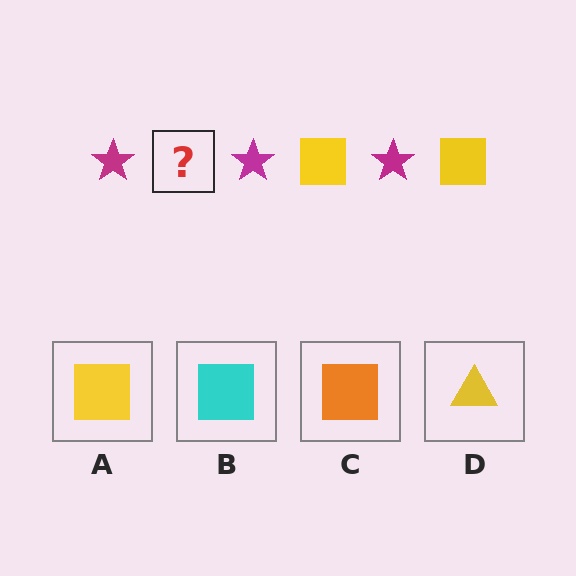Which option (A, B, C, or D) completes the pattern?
A.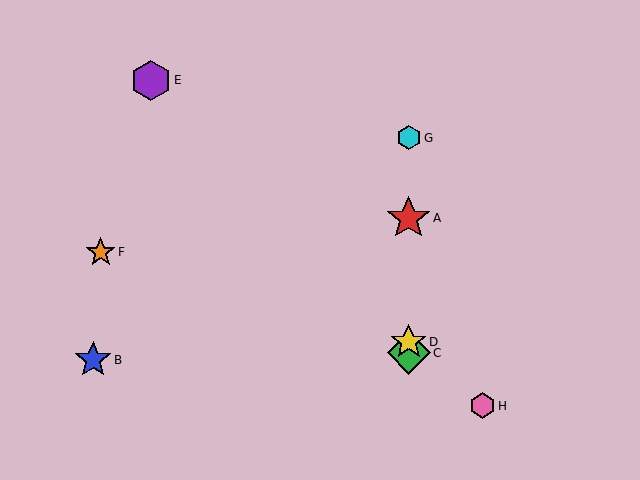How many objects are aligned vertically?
4 objects (A, C, D, G) are aligned vertically.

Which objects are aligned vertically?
Objects A, C, D, G are aligned vertically.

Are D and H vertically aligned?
No, D is at x≈409 and H is at x≈482.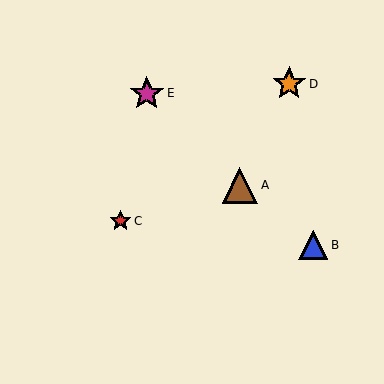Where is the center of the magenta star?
The center of the magenta star is at (147, 93).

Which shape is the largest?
The brown triangle (labeled A) is the largest.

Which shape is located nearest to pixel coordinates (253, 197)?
The brown triangle (labeled A) at (240, 185) is nearest to that location.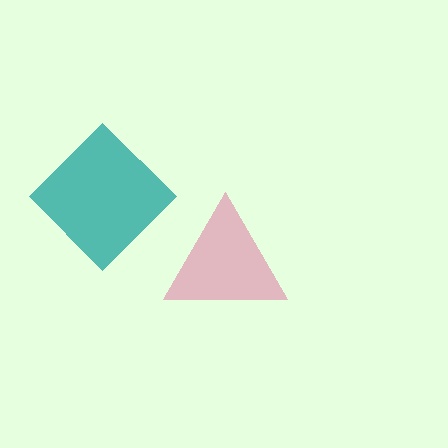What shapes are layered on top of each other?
The layered shapes are: a pink triangle, a teal diamond.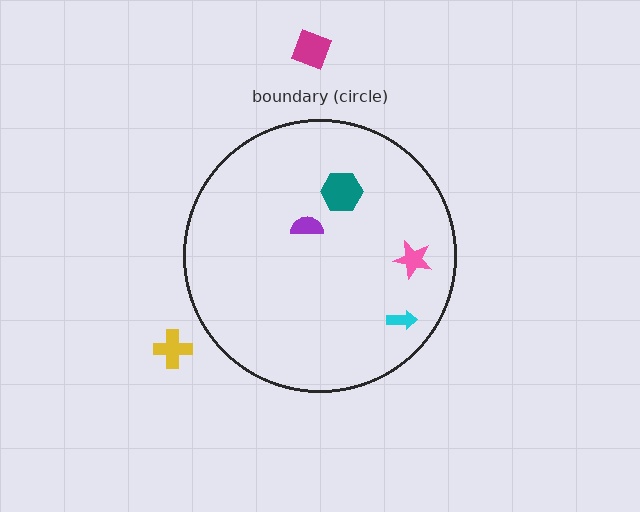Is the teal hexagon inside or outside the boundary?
Inside.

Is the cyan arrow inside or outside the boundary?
Inside.